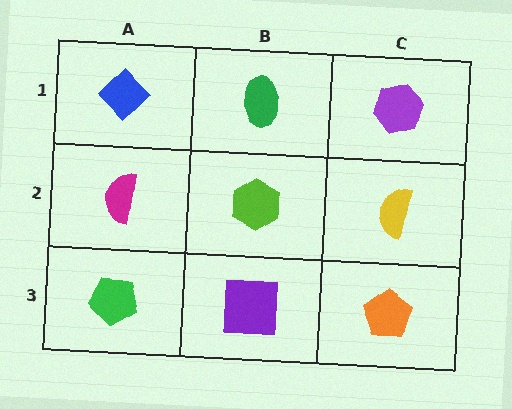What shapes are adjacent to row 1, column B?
A lime hexagon (row 2, column B), a blue diamond (row 1, column A), a purple hexagon (row 1, column C).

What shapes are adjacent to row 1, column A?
A magenta semicircle (row 2, column A), a green ellipse (row 1, column B).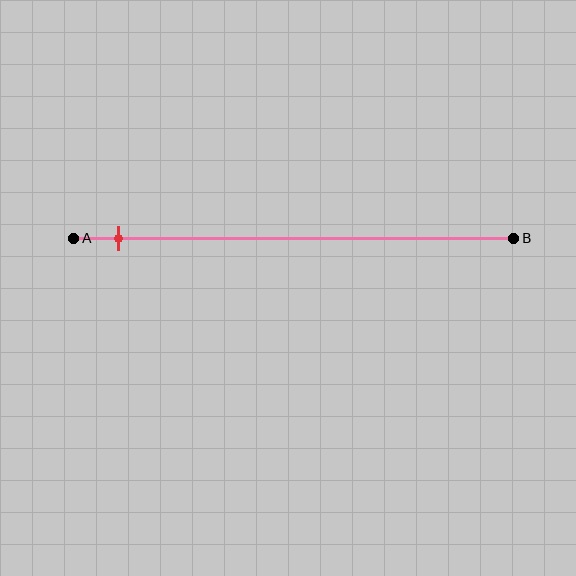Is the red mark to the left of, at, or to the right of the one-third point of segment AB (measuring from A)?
The red mark is to the left of the one-third point of segment AB.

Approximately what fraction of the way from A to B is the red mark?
The red mark is approximately 10% of the way from A to B.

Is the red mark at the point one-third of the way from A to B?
No, the mark is at about 10% from A, not at the 33% one-third point.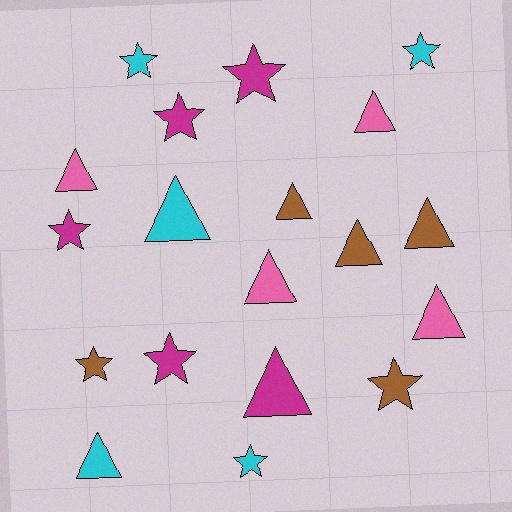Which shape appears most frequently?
Triangle, with 10 objects.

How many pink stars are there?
There are no pink stars.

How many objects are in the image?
There are 19 objects.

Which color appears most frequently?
Brown, with 5 objects.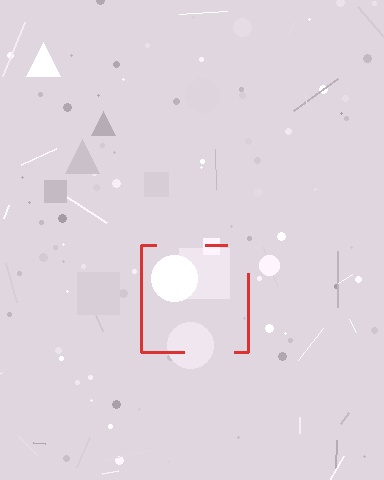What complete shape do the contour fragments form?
The contour fragments form a square.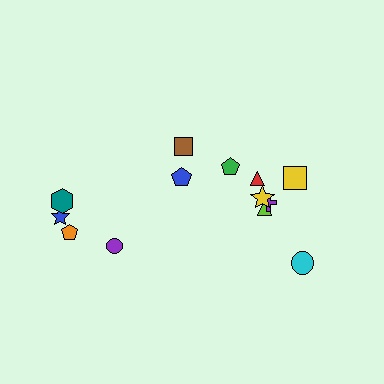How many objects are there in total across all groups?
There are 13 objects.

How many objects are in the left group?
There are 5 objects.